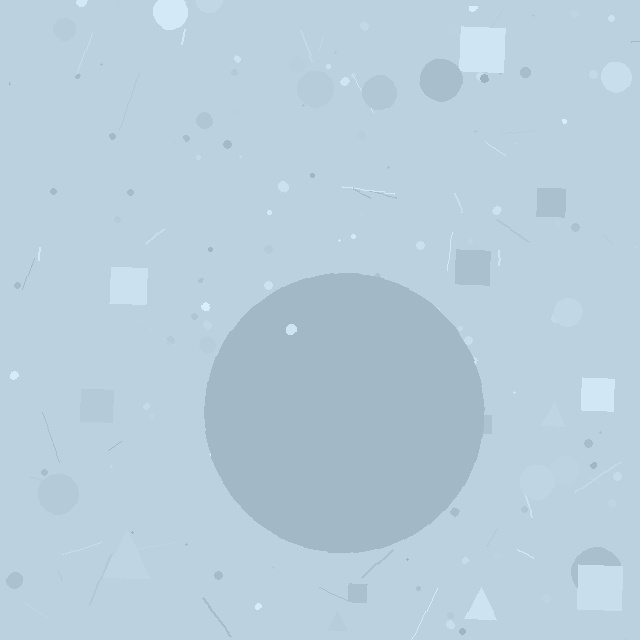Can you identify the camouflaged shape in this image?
The camouflaged shape is a circle.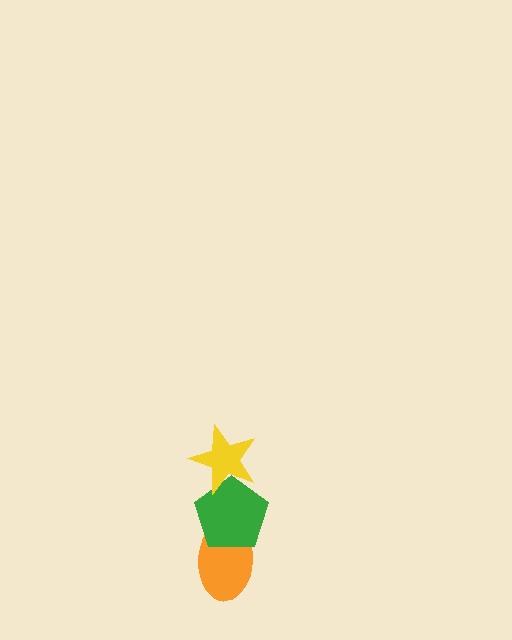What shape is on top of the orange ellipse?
The green pentagon is on top of the orange ellipse.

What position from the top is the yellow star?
The yellow star is 1st from the top.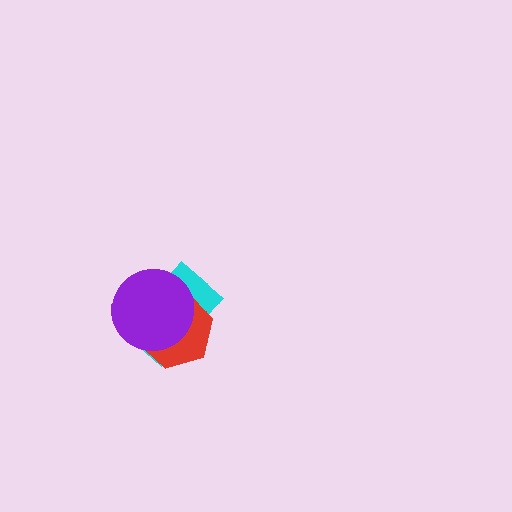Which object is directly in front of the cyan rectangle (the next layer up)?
The red hexagon is directly in front of the cyan rectangle.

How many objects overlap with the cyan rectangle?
2 objects overlap with the cyan rectangle.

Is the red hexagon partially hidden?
Yes, it is partially covered by another shape.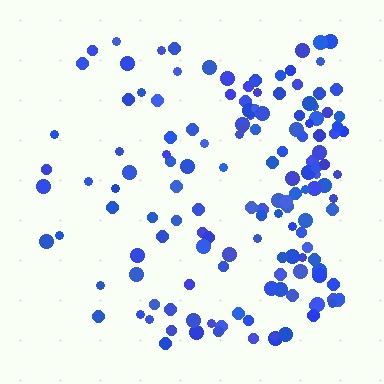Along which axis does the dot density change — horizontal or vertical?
Horizontal.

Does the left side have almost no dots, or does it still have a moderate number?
Still a moderate number, just noticeably fewer than the right.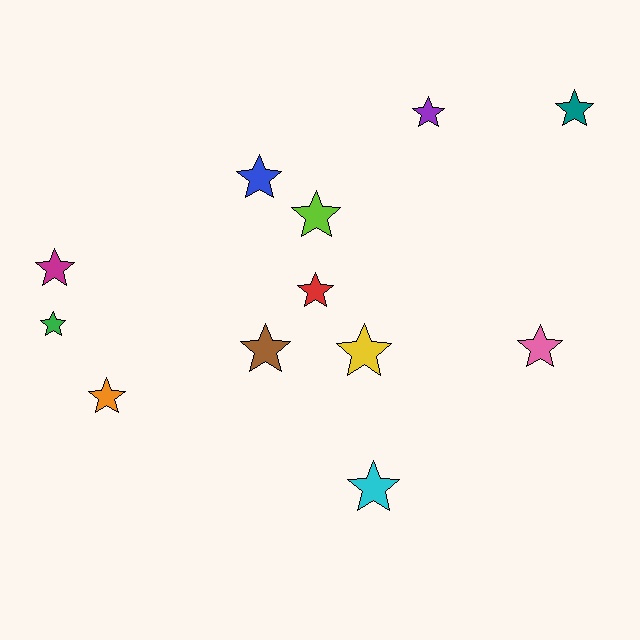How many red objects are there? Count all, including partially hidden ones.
There is 1 red object.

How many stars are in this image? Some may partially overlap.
There are 12 stars.